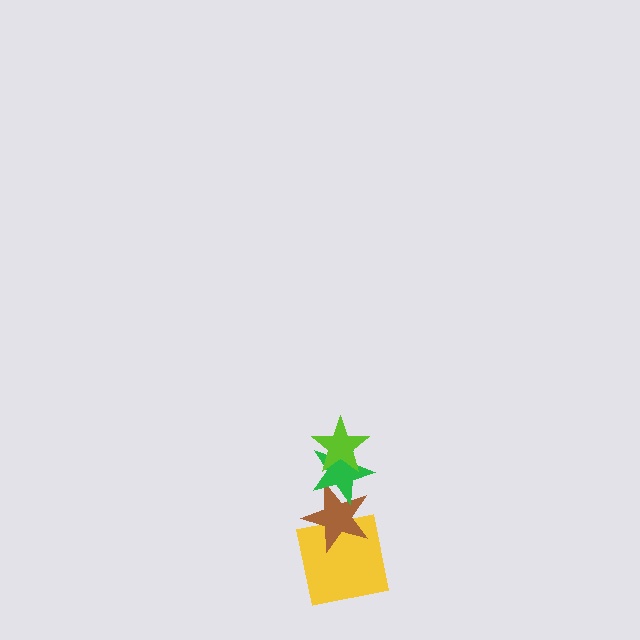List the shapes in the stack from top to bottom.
From top to bottom: the lime star, the green star, the brown star, the yellow square.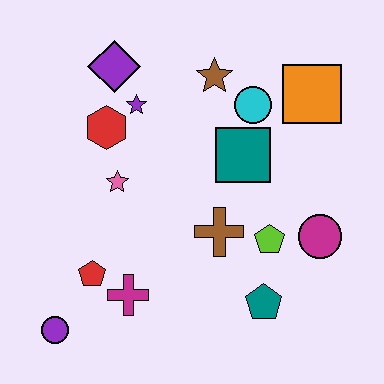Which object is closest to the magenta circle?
The lime pentagon is closest to the magenta circle.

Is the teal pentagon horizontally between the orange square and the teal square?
Yes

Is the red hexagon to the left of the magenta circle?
Yes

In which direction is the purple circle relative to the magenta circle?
The purple circle is to the left of the magenta circle.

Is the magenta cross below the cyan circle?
Yes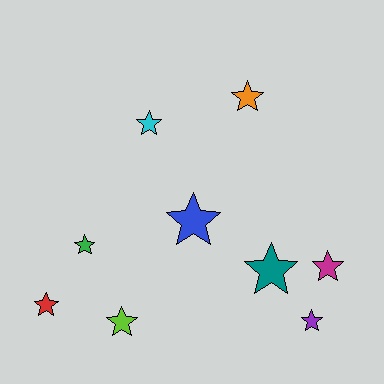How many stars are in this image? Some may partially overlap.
There are 9 stars.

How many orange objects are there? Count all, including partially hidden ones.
There is 1 orange object.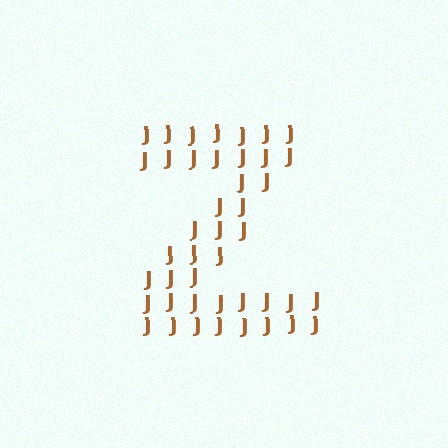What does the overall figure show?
The overall figure shows the letter Z.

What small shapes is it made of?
It is made of small letter J's.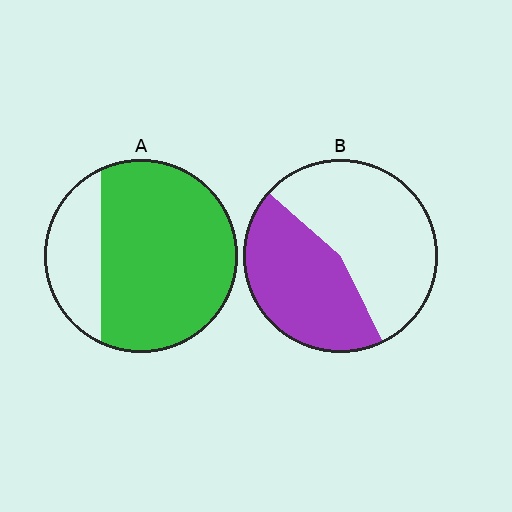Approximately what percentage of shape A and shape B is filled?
A is approximately 75% and B is approximately 45%.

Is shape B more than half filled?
No.